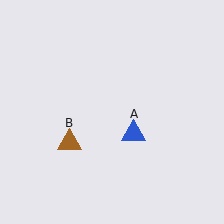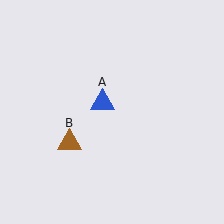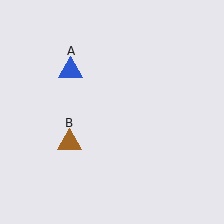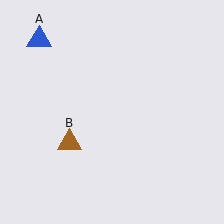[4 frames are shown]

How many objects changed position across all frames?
1 object changed position: blue triangle (object A).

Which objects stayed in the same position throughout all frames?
Brown triangle (object B) remained stationary.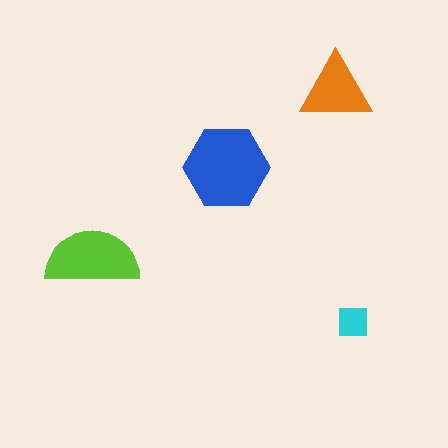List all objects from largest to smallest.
The blue hexagon, the lime semicircle, the orange triangle, the cyan square.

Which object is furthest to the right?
The cyan square is rightmost.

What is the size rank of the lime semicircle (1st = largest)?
2nd.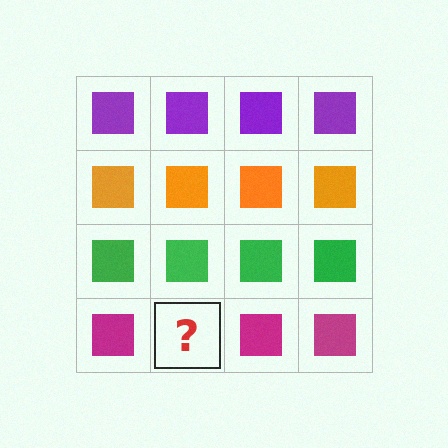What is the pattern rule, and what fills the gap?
The rule is that each row has a consistent color. The gap should be filled with a magenta square.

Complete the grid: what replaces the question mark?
The question mark should be replaced with a magenta square.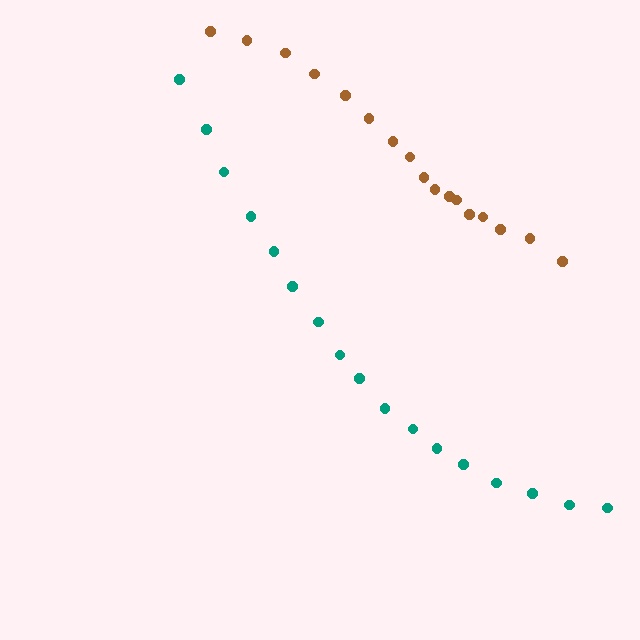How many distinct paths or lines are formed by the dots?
There are 2 distinct paths.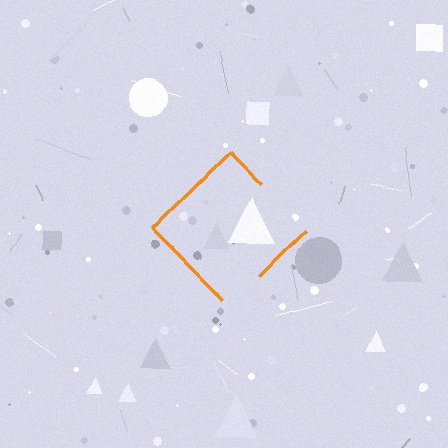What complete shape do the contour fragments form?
The contour fragments form a diamond.